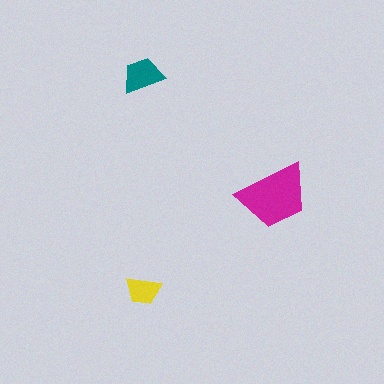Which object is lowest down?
The yellow trapezoid is bottommost.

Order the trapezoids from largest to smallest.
the magenta one, the teal one, the yellow one.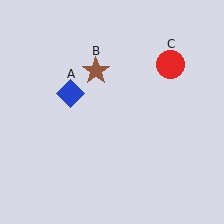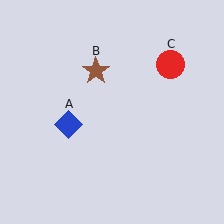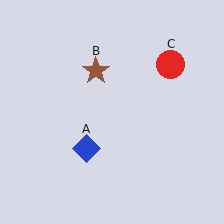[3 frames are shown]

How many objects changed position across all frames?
1 object changed position: blue diamond (object A).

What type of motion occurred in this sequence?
The blue diamond (object A) rotated counterclockwise around the center of the scene.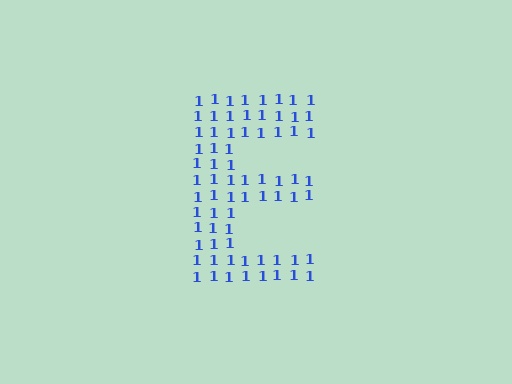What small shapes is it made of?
It is made of small digit 1's.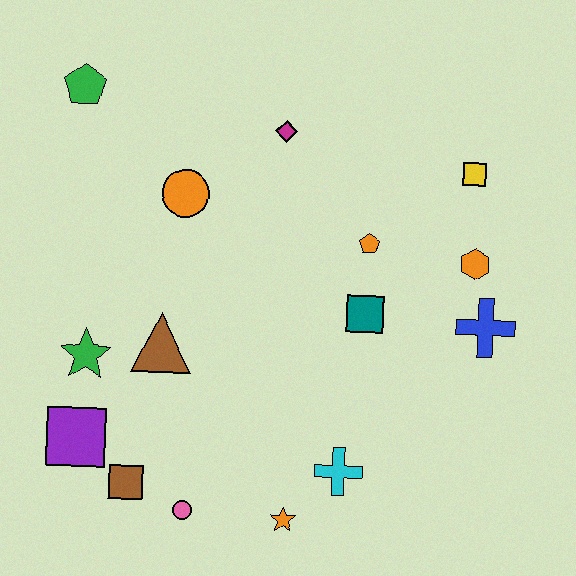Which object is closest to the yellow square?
The orange hexagon is closest to the yellow square.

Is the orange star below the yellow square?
Yes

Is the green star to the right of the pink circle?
No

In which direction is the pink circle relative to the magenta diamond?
The pink circle is below the magenta diamond.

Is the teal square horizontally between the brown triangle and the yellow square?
Yes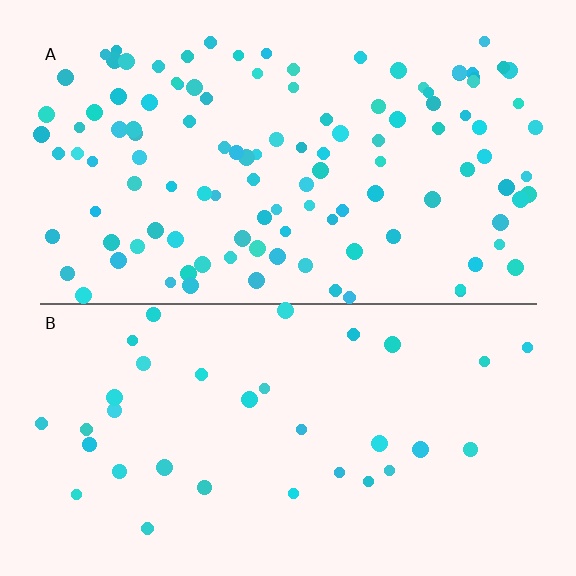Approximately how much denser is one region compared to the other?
Approximately 3.4× — region A over region B.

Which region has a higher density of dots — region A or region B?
A (the top).